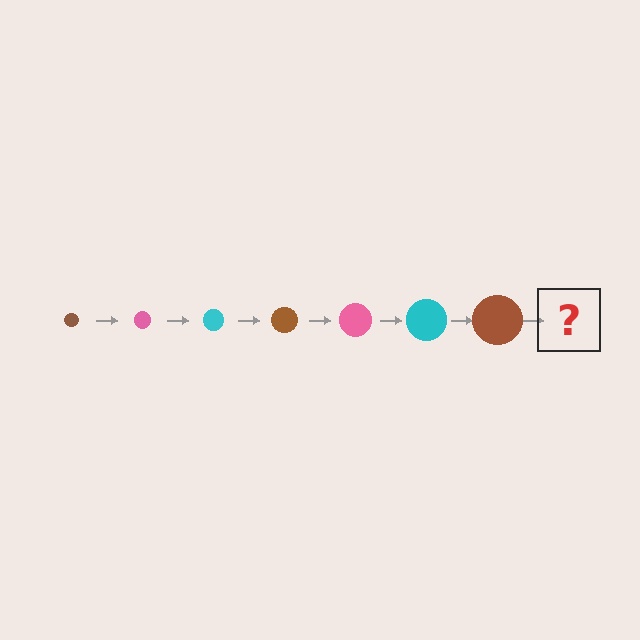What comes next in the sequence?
The next element should be a pink circle, larger than the previous one.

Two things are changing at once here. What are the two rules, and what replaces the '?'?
The two rules are that the circle grows larger each step and the color cycles through brown, pink, and cyan. The '?' should be a pink circle, larger than the previous one.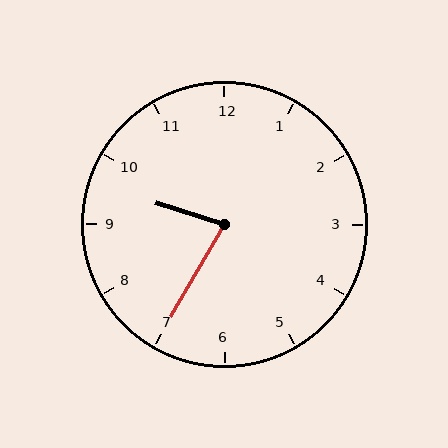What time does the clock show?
9:35.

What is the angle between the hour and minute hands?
Approximately 78 degrees.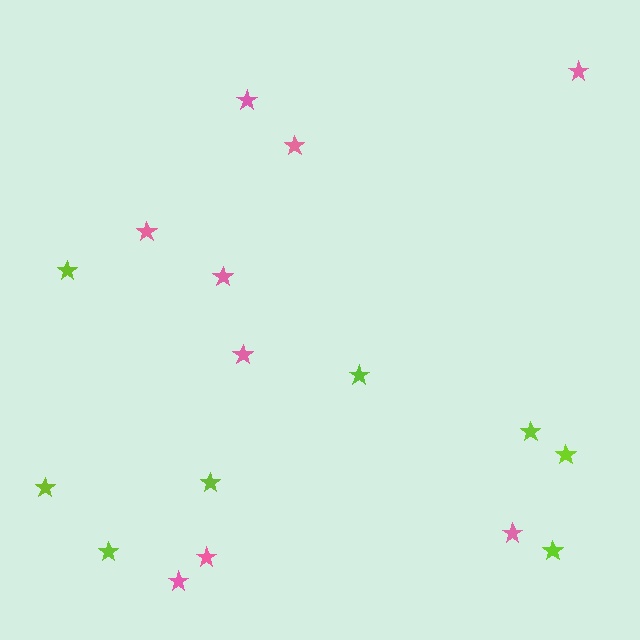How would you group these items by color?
There are 2 groups: one group of pink stars (9) and one group of lime stars (8).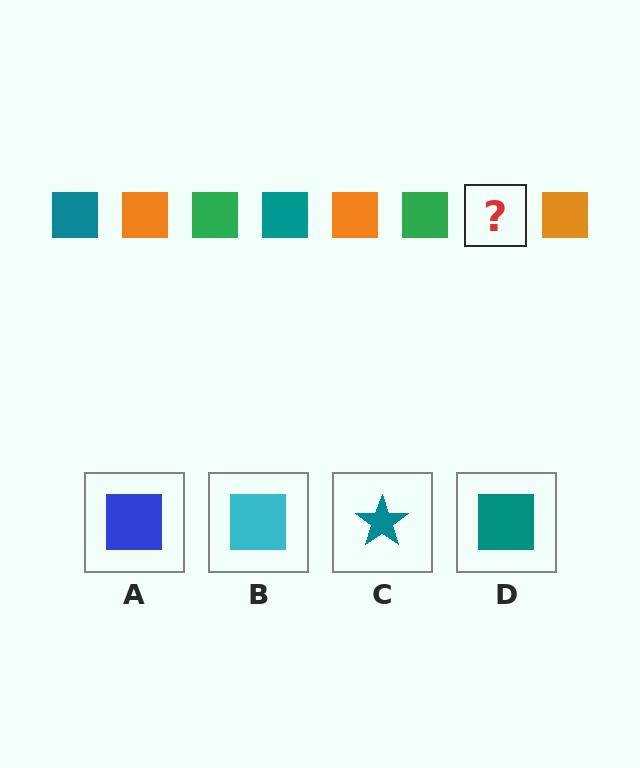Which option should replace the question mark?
Option D.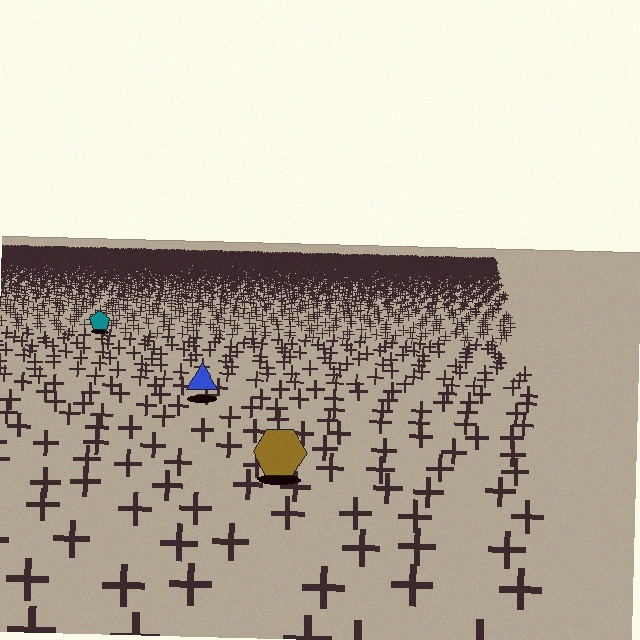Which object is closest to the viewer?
The brown hexagon is closest. The texture marks near it are larger and more spread out.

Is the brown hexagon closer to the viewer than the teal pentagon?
Yes. The brown hexagon is closer — you can tell from the texture gradient: the ground texture is coarser near it.